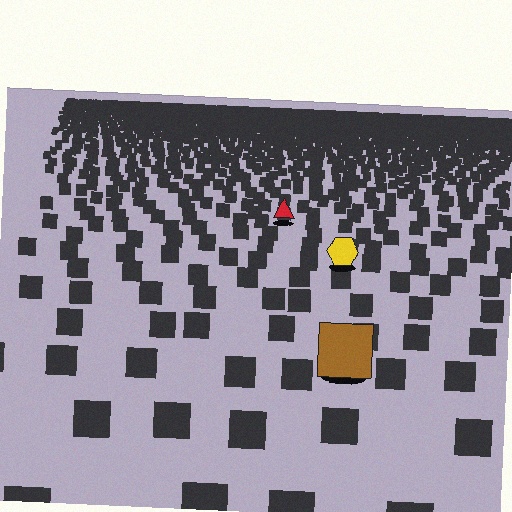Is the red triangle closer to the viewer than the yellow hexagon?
No. The yellow hexagon is closer — you can tell from the texture gradient: the ground texture is coarser near it.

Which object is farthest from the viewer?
The red triangle is farthest from the viewer. It appears smaller and the ground texture around it is denser.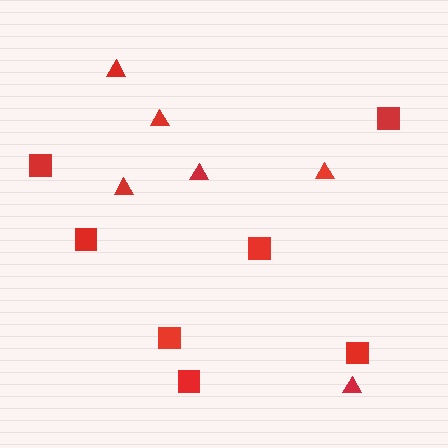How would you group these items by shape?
There are 2 groups: one group of triangles (6) and one group of squares (7).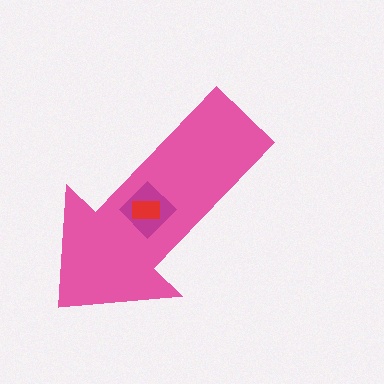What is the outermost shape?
The pink arrow.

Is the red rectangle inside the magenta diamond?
Yes.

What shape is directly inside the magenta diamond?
The red rectangle.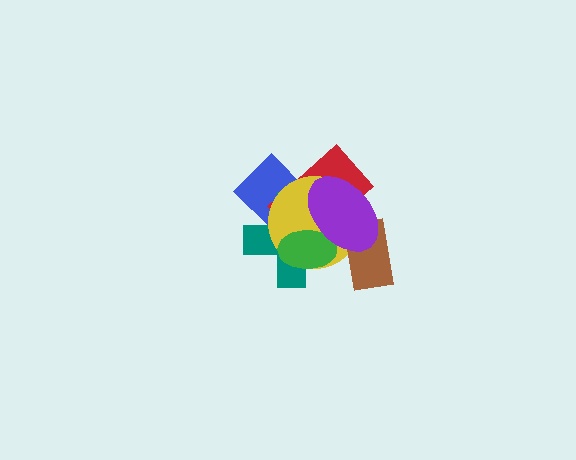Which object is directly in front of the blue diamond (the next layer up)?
The red rectangle is directly in front of the blue diamond.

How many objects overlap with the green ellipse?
4 objects overlap with the green ellipse.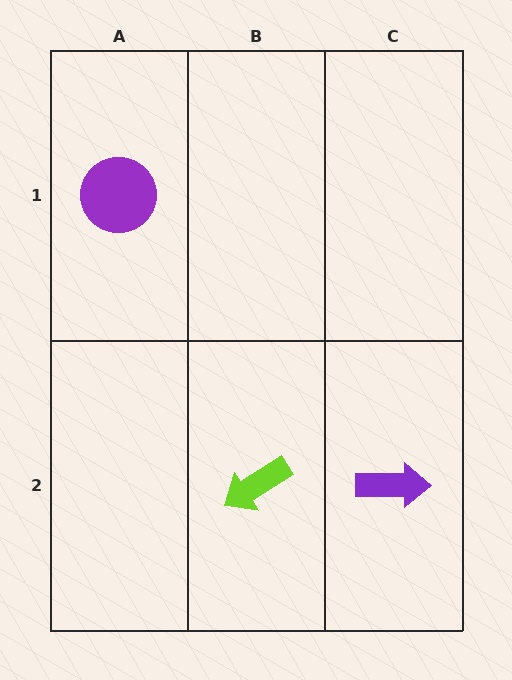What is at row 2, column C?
A purple arrow.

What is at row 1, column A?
A purple circle.